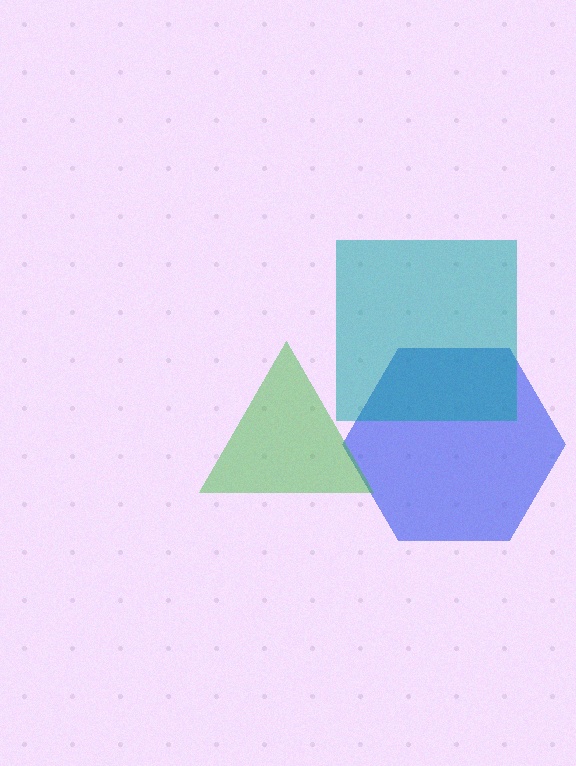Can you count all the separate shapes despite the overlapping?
Yes, there are 3 separate shapes.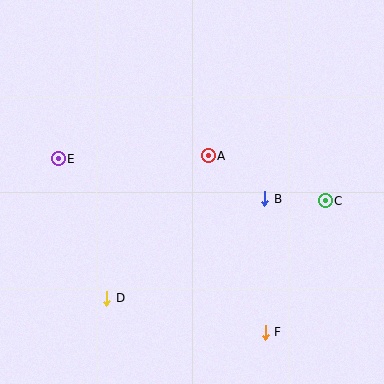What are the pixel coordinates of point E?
Point E is at (58, 159).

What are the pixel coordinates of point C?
Point C is at (325, 201).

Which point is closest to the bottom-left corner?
Point D is closest to the bottom-left corner.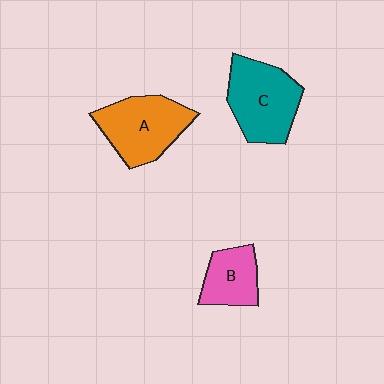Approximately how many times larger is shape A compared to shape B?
Approximately 1.6 times.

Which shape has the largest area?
Shape C (teal).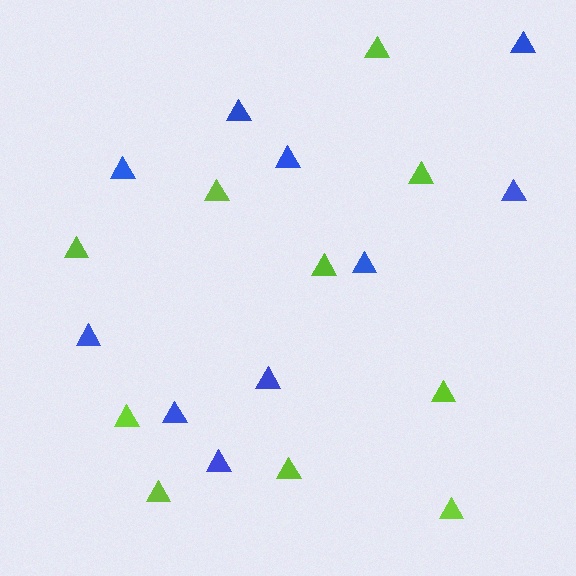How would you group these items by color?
There are 2 groups: one group of blue triangles (10) and one group of lime triangles (10).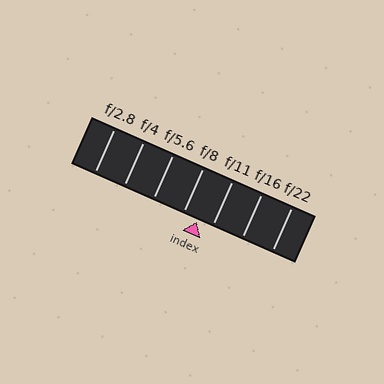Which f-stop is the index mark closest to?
The index mark is closest to f/11.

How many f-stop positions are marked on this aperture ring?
There are 7 f-stop positions marked.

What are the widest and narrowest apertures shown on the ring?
The widest aperture shown is f/2.8 and the narrowest is f/22.